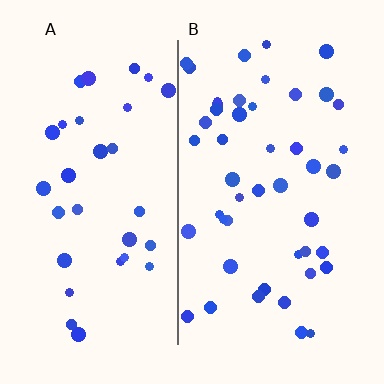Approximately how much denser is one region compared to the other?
Approximately 1.5× — region B over region A.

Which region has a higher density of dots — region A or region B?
B (the right).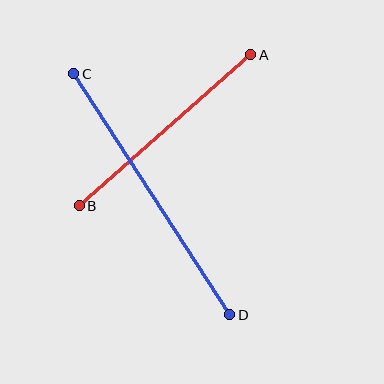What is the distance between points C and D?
The distance is approximately 287 pixels.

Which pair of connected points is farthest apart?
Points C and D are farthest apart.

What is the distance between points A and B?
The distance is approximately 229 pixels.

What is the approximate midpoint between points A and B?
The midpoint is at approximately (165, 130) pixels.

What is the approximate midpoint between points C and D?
The midpoint is at approximately (152, 194) pixels.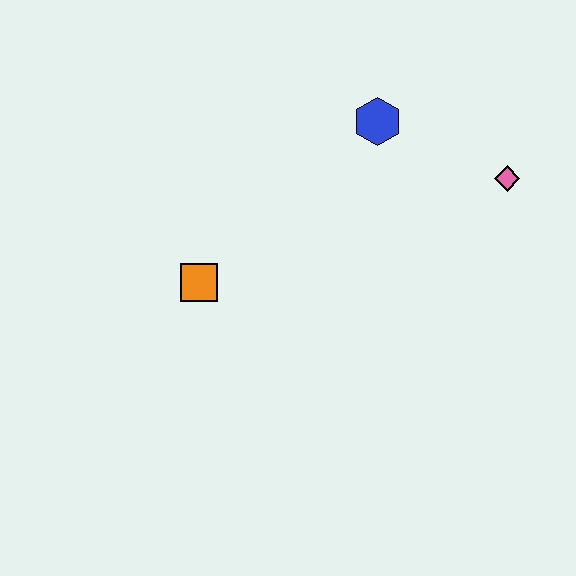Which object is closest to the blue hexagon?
The pink diamond is closest to the blue hexagon.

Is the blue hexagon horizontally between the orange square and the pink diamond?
Yes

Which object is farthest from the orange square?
The pink diamond is farthest from the orange square.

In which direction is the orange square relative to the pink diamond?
The orange square is to the left of the pink diamond.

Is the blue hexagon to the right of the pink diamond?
No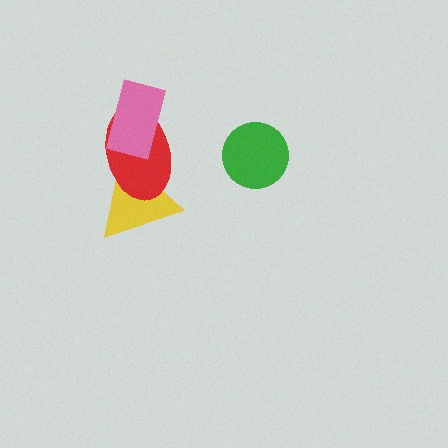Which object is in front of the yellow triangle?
The red ellipse is in front of the yellow triangle.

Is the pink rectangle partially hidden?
No, no other shape covers it.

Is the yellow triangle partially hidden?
Yes, it is partially covered by another shape.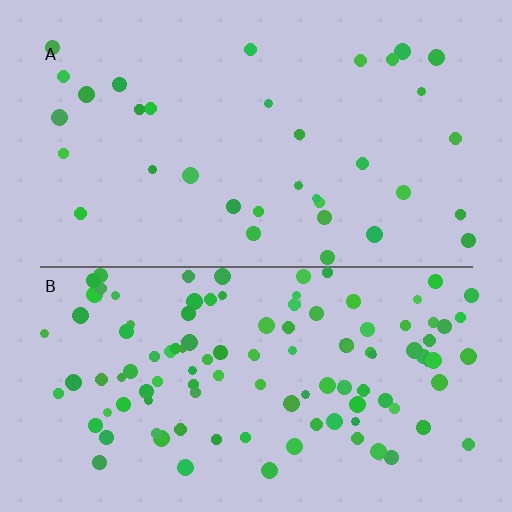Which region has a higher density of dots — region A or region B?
B (the bottom).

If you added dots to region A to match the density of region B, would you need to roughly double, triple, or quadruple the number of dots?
Approximately triple.